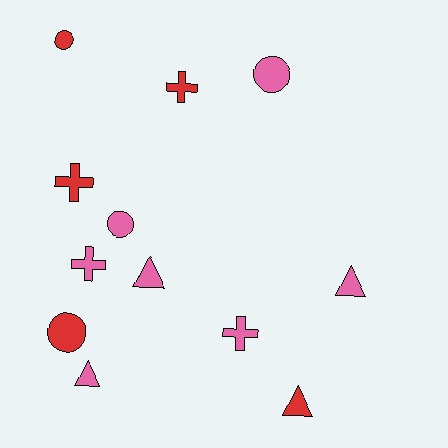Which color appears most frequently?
Pink, with 7 objects.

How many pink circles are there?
There are 2 pink circles.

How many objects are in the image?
There are 12 objects.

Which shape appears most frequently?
Triangle, with 4 objects.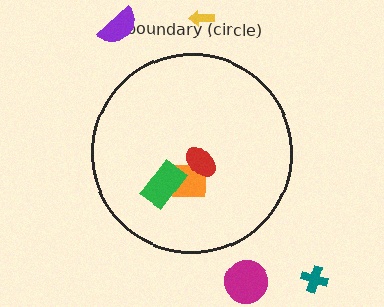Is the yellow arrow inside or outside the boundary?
Outside.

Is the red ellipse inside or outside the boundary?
Inside.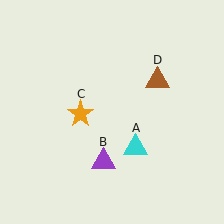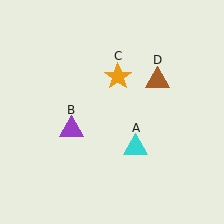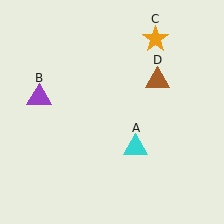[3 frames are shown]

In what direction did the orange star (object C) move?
The orange star (object C) moved up and to the right.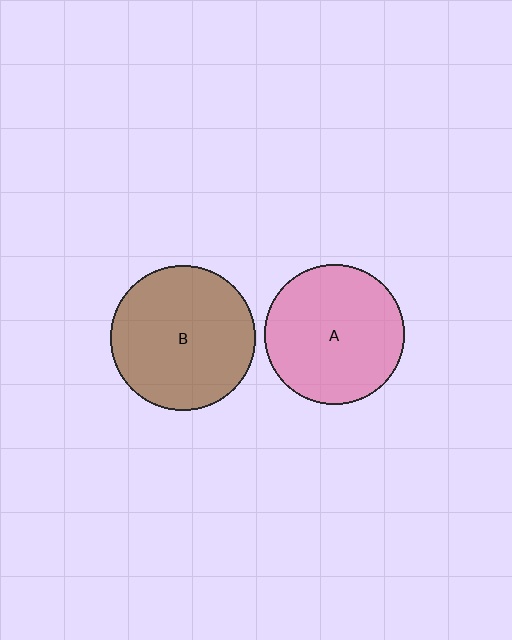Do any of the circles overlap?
No, none of the circles overlap.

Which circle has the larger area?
Circle B (brown).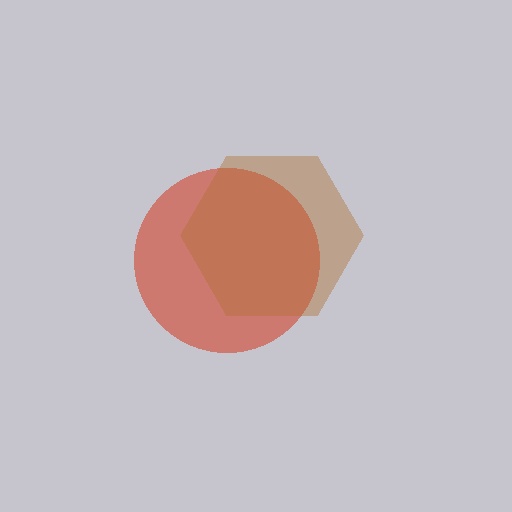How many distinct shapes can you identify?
There are 2 distinct shapes: a red circle, a brown hexagon.